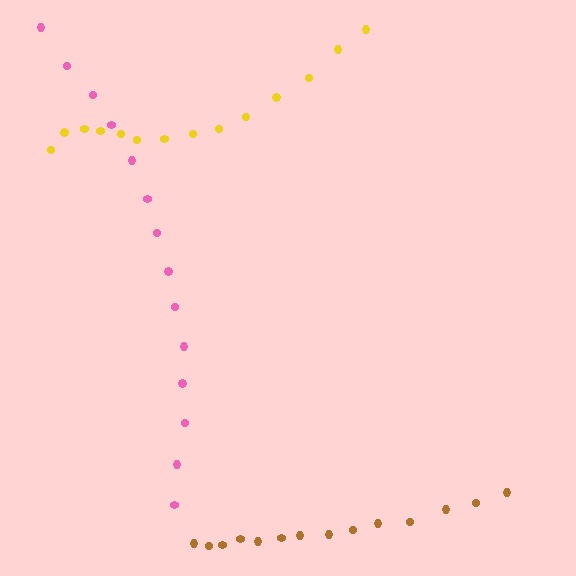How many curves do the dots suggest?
There are 3 distinct paths.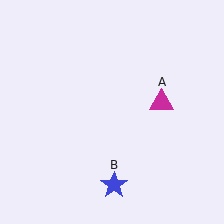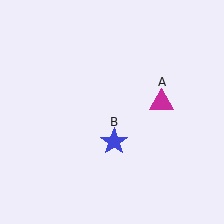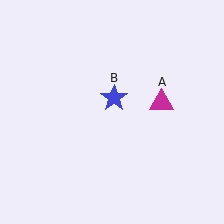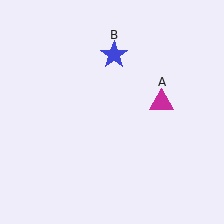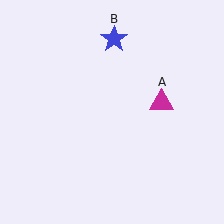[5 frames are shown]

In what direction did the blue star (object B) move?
The blue star (object B) moved up.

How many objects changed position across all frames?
1 object changed position: blue star (object B).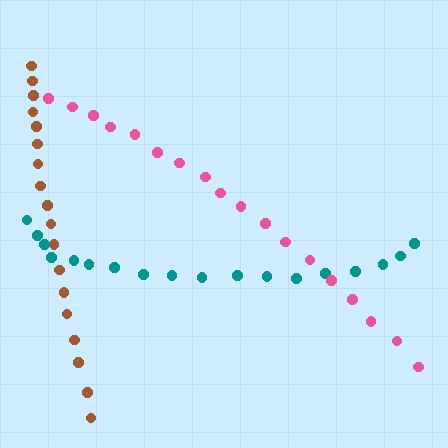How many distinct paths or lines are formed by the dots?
There are 3 distinct paths.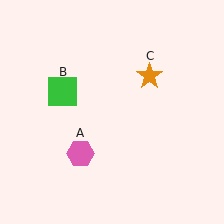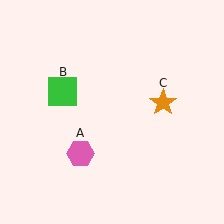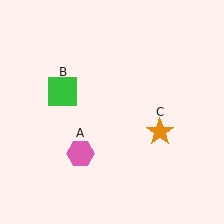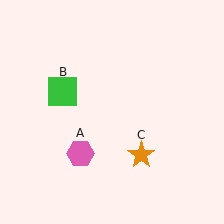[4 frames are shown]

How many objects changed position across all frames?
1 object changed position: orange star (object C).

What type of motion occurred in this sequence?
The orange star (object C) rotated clockwise around the center of the scene.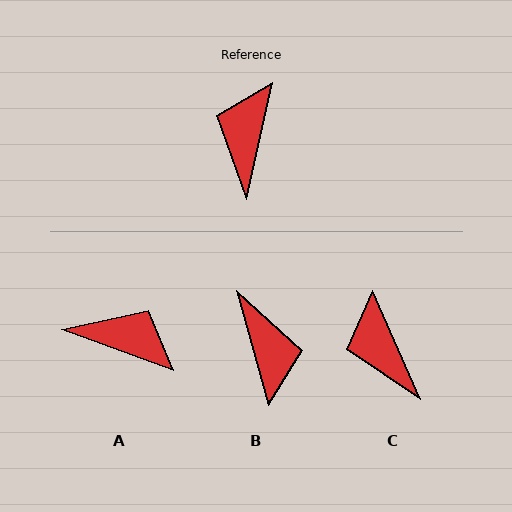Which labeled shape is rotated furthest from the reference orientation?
B, about 152 degrees away.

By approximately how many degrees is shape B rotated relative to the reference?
Approximately 152 degrees clockwise.